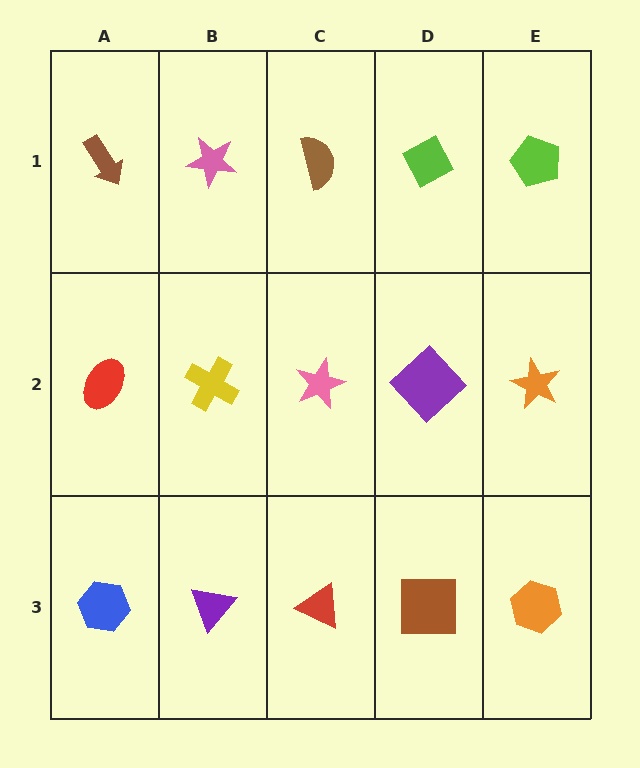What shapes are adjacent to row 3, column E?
An orange star (row 2, column E), a brown square (row 3, column D).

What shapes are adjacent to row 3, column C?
A pink star (row 2, column C), a purple triangle (row 3, column B), a brown square (row 3, column D).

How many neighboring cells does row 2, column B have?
4.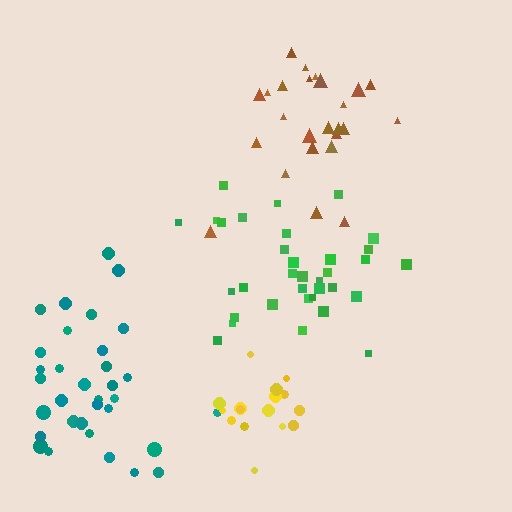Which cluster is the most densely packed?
Yellow.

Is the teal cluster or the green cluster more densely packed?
Green.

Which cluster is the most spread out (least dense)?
Teal.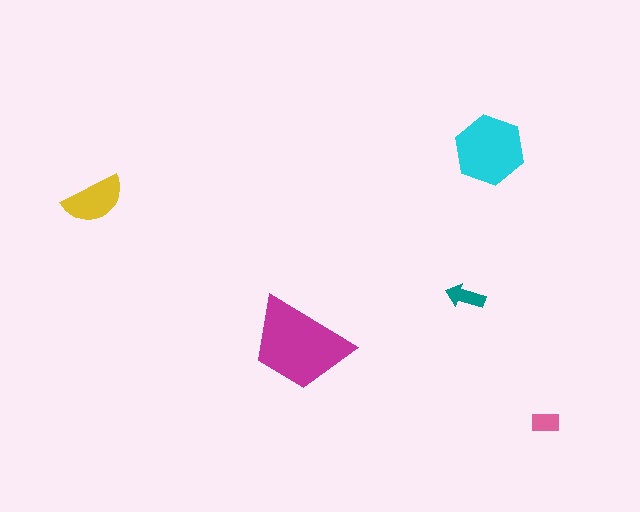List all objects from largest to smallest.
The magenta trapezoid, the cyan hexagon, the yellow semicircle, the teal arrow, the pink rectangle.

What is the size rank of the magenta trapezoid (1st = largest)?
1st.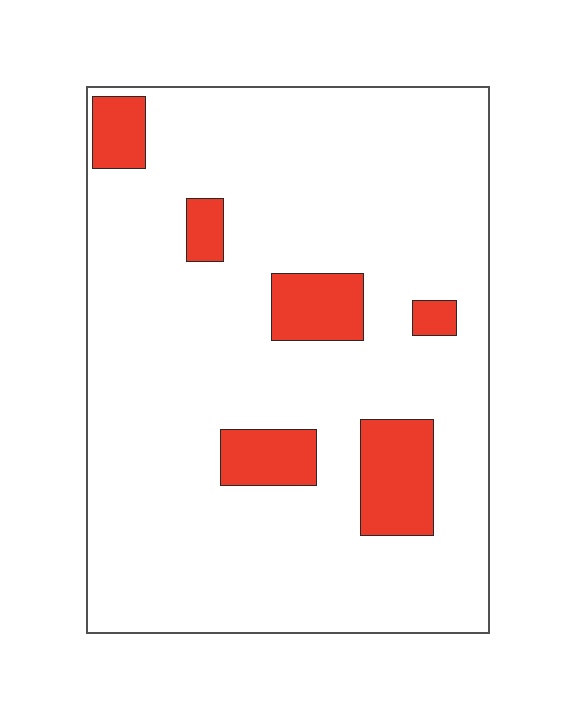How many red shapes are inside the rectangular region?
6.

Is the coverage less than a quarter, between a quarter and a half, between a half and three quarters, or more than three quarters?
Less than a quarter.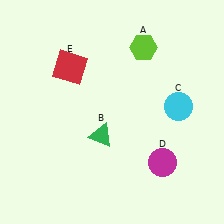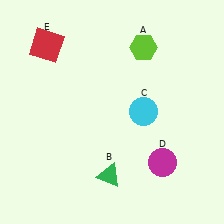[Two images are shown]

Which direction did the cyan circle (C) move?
The cyan circle (C) moved left.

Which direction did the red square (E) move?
The red square (E) moved left.